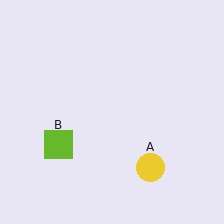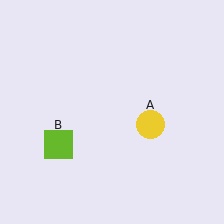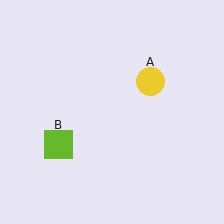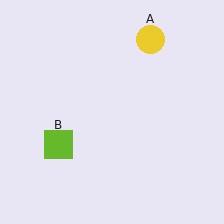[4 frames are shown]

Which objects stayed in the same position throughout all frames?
Lime square (object B) remained stationary.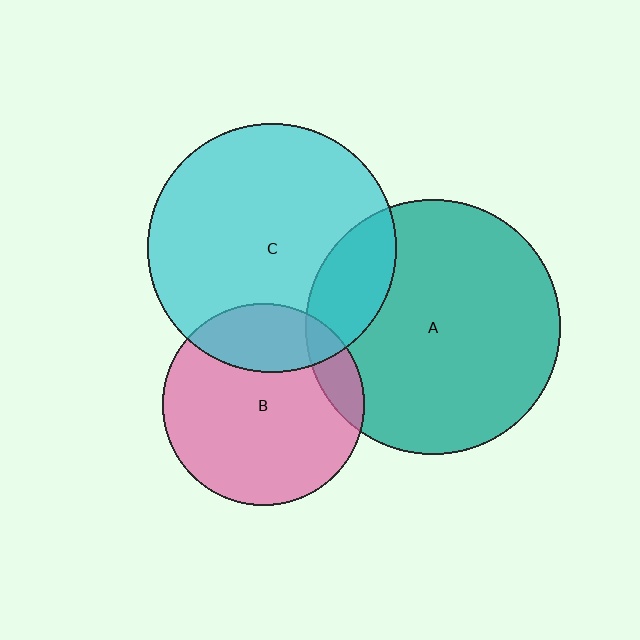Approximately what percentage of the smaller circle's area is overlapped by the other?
Approximately 20%.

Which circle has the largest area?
Circle A (teal).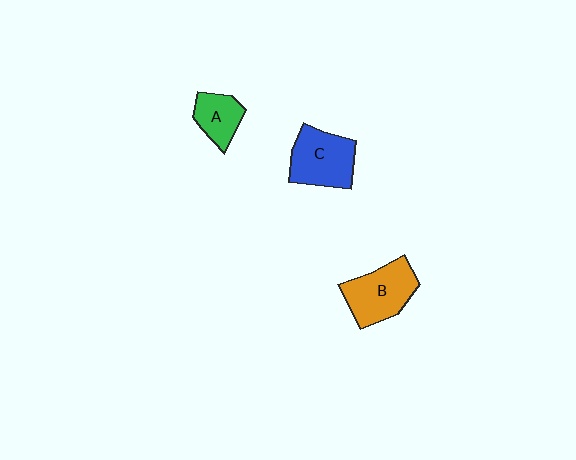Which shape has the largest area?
Shape B (orange).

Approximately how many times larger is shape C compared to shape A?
Approximately 1.7 times.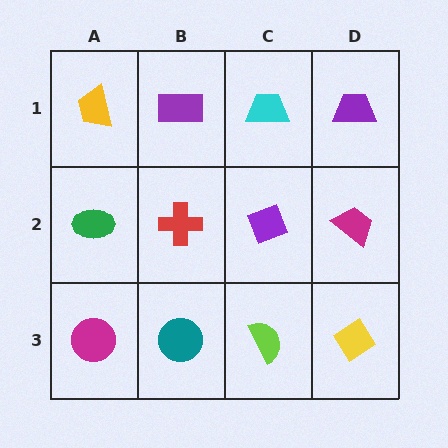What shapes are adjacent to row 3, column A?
A green ellipse (row 2, column A), a teal circle (row 3, column B).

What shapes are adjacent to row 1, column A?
A green ellipse (row 2, column A), a purple rectangle (row 1, column B).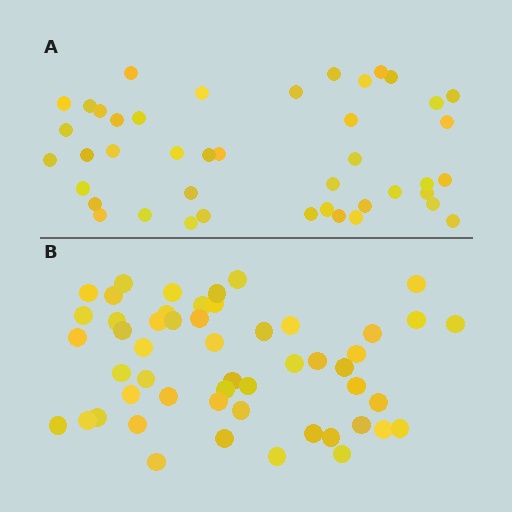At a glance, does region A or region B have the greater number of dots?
Region B (the bottom region) has more dots.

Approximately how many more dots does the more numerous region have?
Region B has roughly 8 or so more dots than region A.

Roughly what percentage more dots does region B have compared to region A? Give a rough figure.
About 20% more.